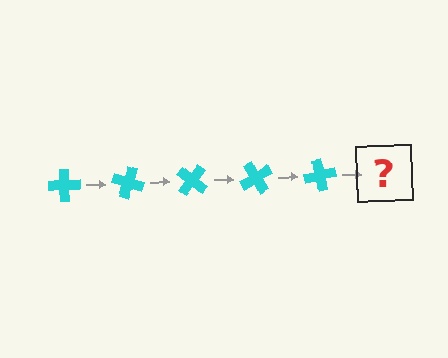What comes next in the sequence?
The next element should be a cyan cross rotated 100 degrees.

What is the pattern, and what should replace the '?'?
The pattern is that the cross rotates 20 degrees each step. The '?' should be a cyan cross rotated 100 degrees.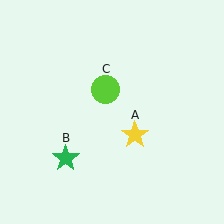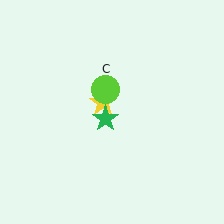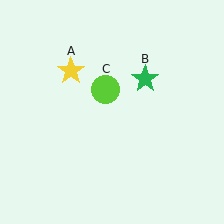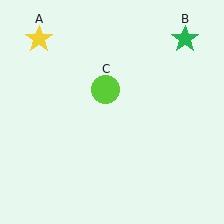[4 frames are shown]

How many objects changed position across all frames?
2 objects changed position: yellow star (object A), green star (object B).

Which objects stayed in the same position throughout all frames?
Lime circle (object C) remained stationary.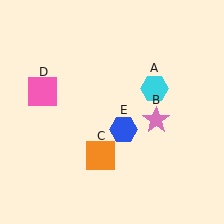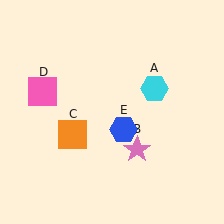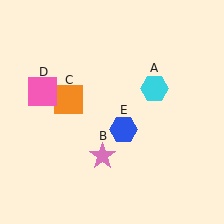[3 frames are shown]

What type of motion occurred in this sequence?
The pink star (object B), orange square (object C) rotated clockwise around the center of the scene.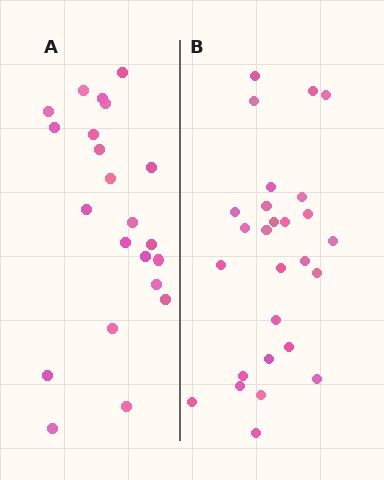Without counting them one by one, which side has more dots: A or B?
Region B (the right region) has more dots.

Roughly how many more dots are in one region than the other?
Region B has about 5 more dots than region A.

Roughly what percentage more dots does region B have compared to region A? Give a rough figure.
About 25% more.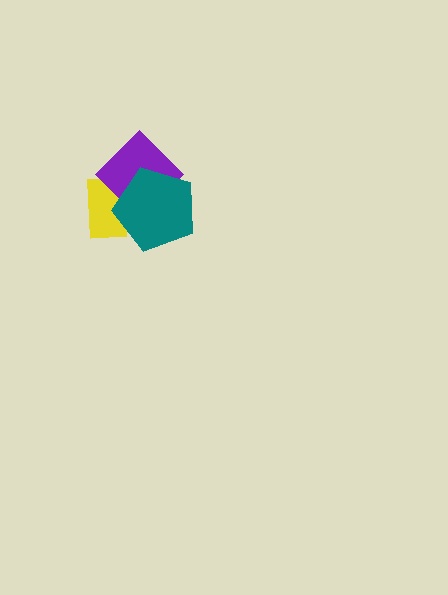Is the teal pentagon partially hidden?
No, no other shape covers it.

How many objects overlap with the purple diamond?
2 objects overlap with the purple diamond.